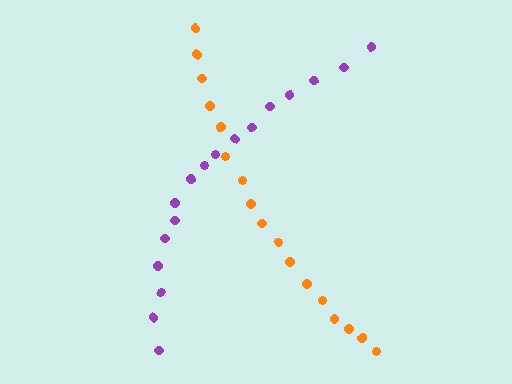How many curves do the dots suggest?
There are 2 distinct paths.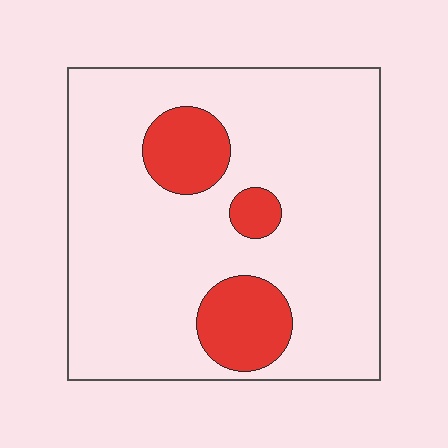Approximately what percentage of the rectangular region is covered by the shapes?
Approximately 15%.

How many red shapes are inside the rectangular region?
3.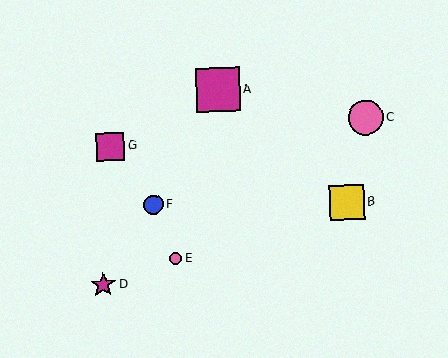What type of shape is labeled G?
Shape G is a magenta square.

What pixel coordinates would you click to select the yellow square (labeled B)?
Click at (347, 203) to select the yellow square B.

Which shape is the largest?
The magenta square (labeled A) is the largest.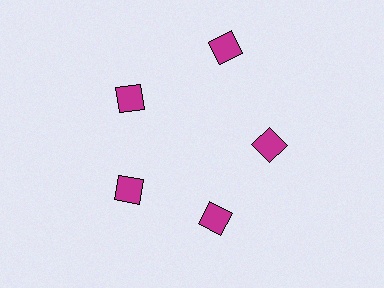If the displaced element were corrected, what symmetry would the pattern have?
It would have 5-fold rotational symmetry — the pattern would map onto itself every 72 degrees.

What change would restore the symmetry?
The symmetry would be restored by moving it inward, back onto the ring so that all 5 diamonds sit at equal angles and equal distance from the center.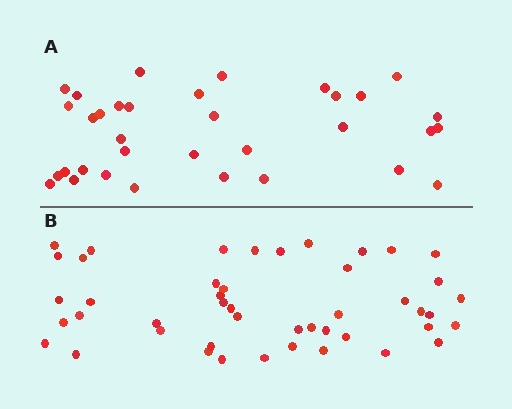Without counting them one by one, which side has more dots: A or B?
Region B (the bottom region) has more dots.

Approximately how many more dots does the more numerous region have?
Region B has roughly 12 or so more dots than region A.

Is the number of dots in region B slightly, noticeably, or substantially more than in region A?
Region B has noticeably more, but not dramatically so. The ratio is roughly 1.4 to 1.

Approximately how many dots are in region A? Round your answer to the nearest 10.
About 30 dots. (The exact count is 34, which rounds to 30.)